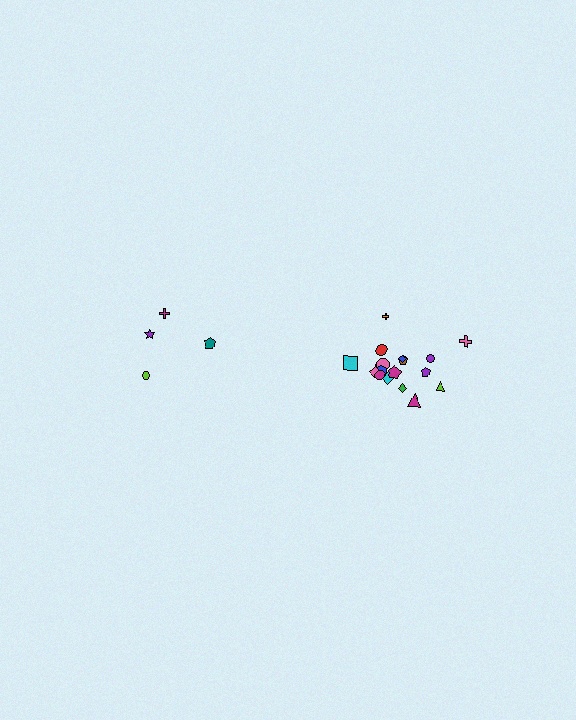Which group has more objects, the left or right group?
The right group.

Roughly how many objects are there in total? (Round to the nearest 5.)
Roughly 20 objects in total.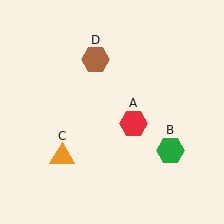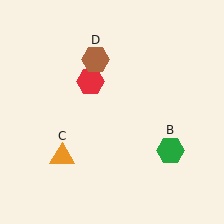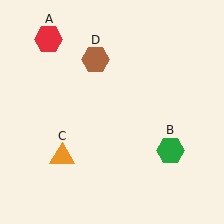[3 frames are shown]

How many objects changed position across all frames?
1 object changed position: red hexagon (object A).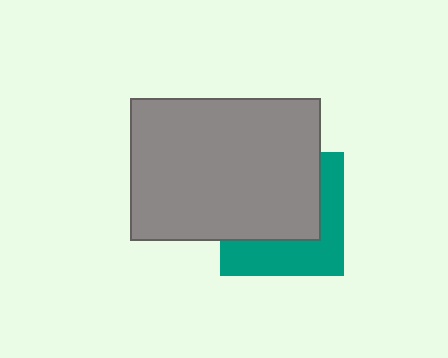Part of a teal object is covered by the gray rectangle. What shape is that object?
It is a square.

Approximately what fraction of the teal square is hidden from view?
Roughly 60% of the teal square is hidden behind the gray rectangle.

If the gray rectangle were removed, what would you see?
You would see the complete teal square.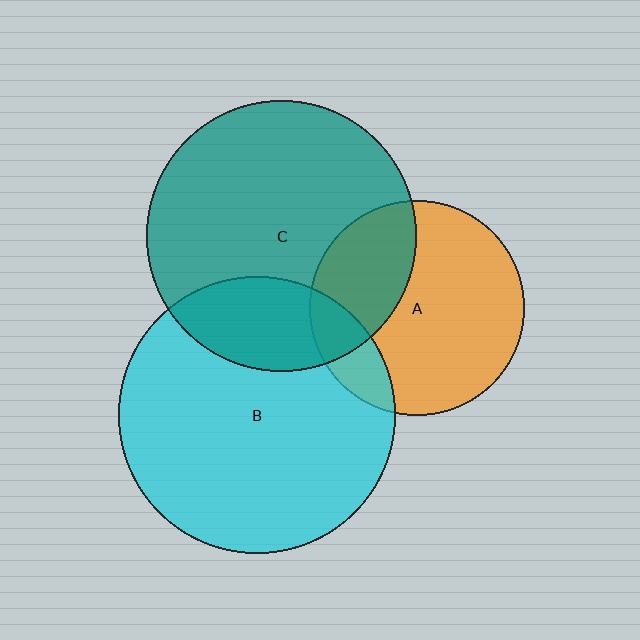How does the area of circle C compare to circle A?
Approximately 1.6 times.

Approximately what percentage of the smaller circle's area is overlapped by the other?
Approximately 25%.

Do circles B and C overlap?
Yes.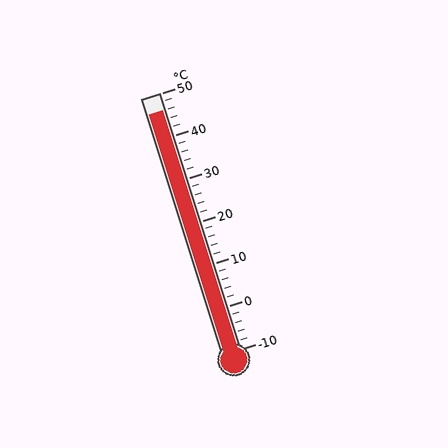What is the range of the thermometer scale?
The thermometer scale ranges from -10°C to 50°C.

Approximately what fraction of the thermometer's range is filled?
The thermometer is filled to approximately 95% of its range.